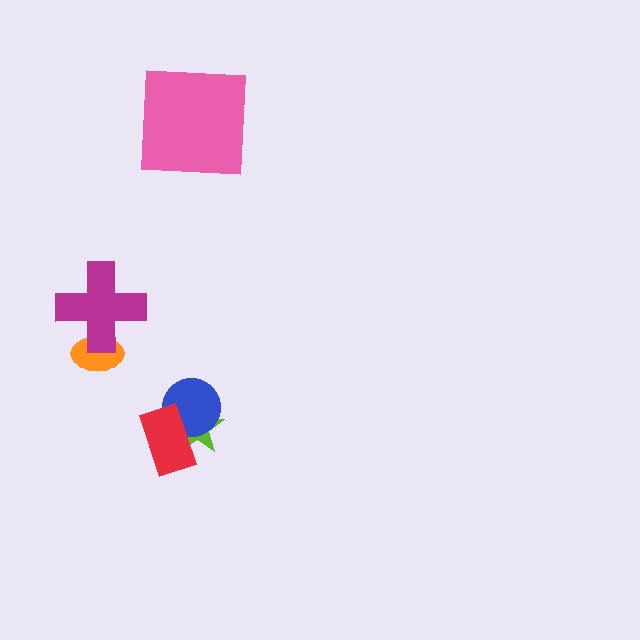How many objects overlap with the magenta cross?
1 object overlaps with the magenta cross.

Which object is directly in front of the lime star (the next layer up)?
The blue circle is directly in front of the lime star.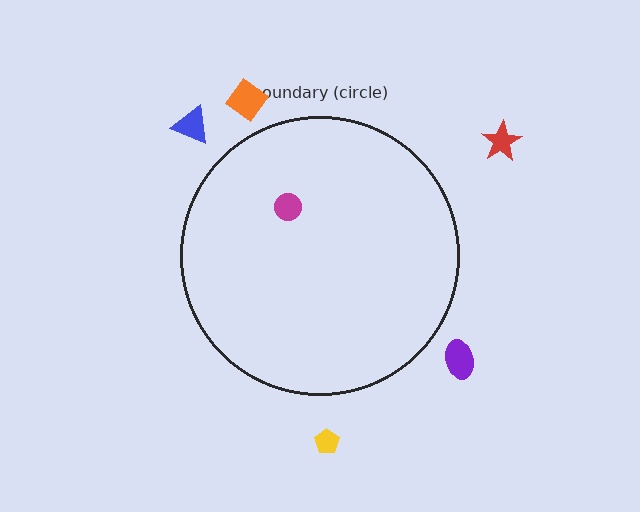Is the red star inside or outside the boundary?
Outside.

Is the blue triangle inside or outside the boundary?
Outside.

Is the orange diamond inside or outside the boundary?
Outside.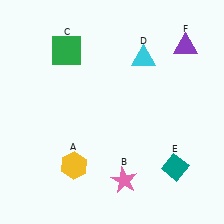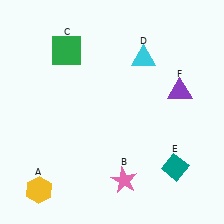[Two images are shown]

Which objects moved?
The objects that moved are: the yellow hexagon (A), the purple triangle (F).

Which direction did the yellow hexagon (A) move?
The yellow hexagon (A) moved left.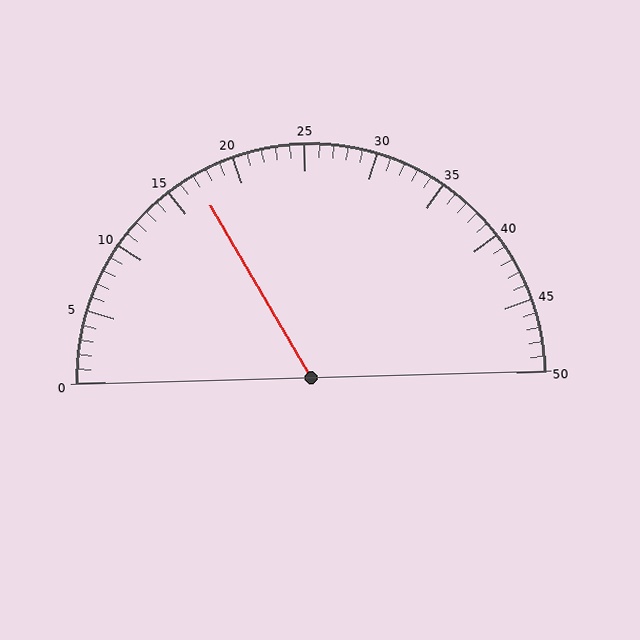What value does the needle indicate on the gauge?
The needle indicates approximately 17.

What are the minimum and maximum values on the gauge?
The gauge ranges from 0 to 50.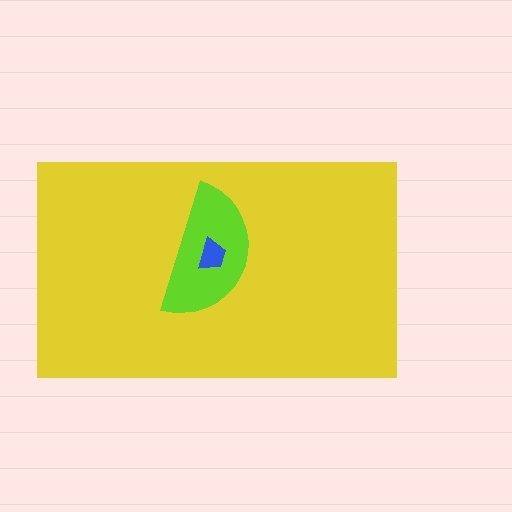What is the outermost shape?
The yellow rectangle.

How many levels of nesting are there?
3.